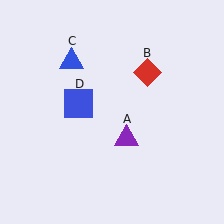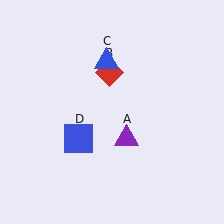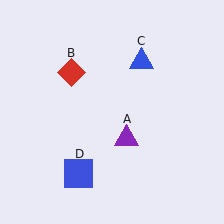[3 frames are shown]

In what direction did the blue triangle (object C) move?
The blue triangle (object C) moved right.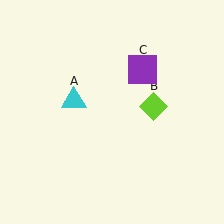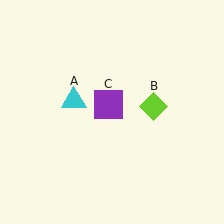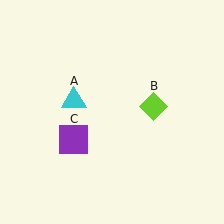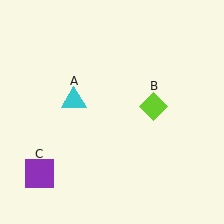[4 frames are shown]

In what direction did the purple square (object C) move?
The purple square (object C) moved down and to the left.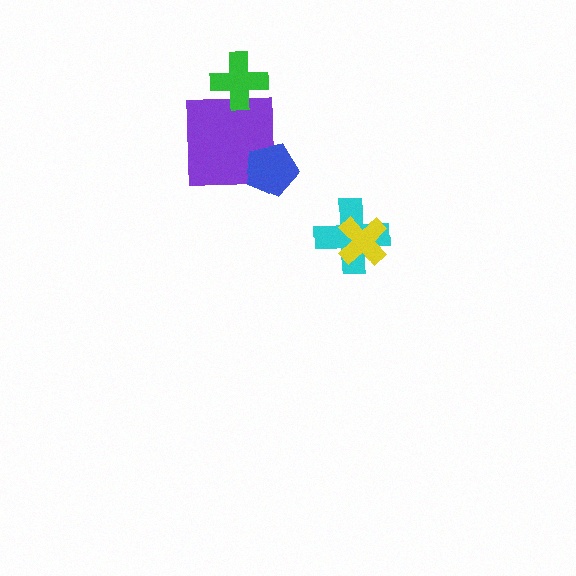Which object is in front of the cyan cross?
The yellow cross is in front of the cyan cross.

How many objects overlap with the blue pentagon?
1 object overlaps with the blue pentagon.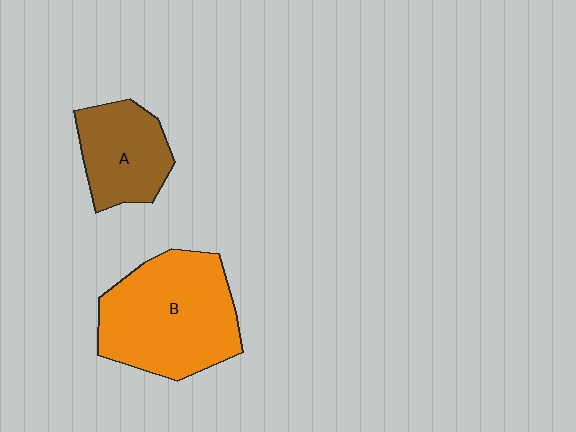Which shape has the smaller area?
Shape A (brown).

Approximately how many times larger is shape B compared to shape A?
Approximately 1.8 times.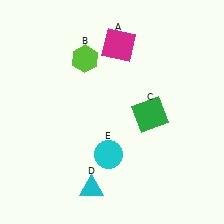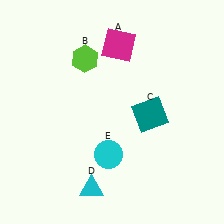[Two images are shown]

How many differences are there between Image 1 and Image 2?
There is 1 difference between the two images.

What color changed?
The square (C) changed from green in Image 1 to teal in Image 2.